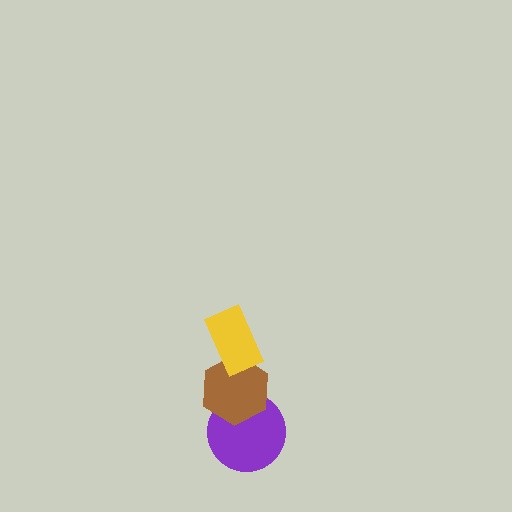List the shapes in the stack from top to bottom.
From top to bottom: the yellow rectangle, the brown hexagon, the purple circle.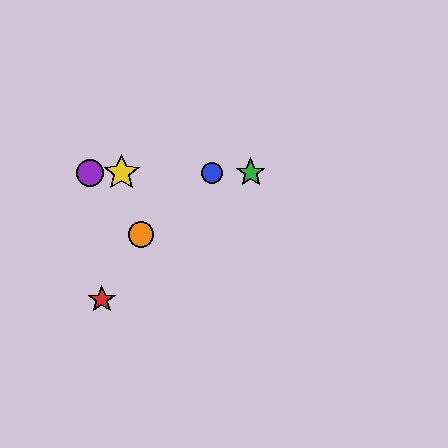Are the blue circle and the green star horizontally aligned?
Yes, both are at y≈173.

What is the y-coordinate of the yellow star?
The yellow star is at y≈173.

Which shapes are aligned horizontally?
The blue circle, the green star, the yellow star, the purple circle are aligned horizontally.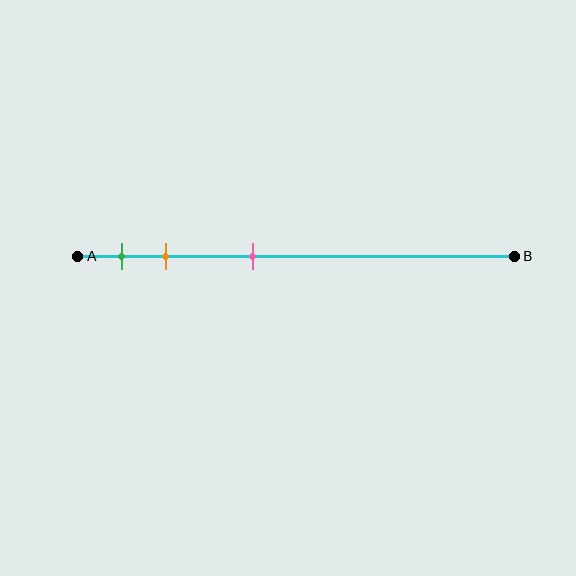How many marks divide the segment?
There are 3 marks dividing the segment.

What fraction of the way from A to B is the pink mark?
The pink mark is approximately 40% (0.4) of the way from A to B.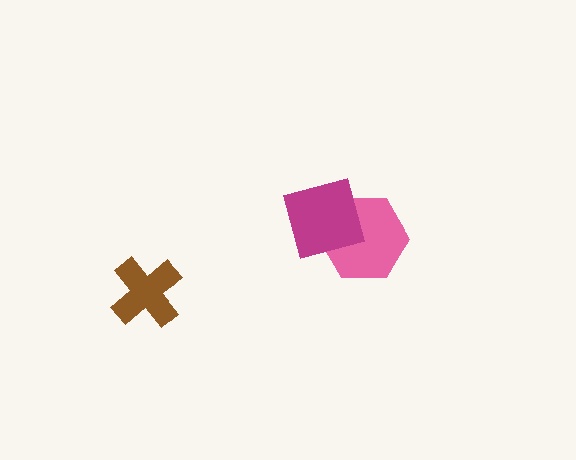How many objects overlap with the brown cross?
0 objects overlap with the brown cross.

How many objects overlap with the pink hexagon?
1 object overlaps with the pink hexagon.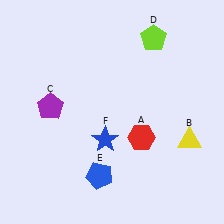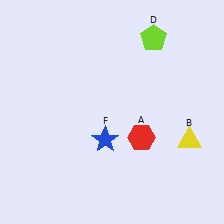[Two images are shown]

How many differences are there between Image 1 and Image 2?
There are 2 differences between the two images.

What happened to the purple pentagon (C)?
The purple pentagon (C) was removed in Image 2. It was in the top-left area of Image 1.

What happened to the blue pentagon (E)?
The blue pentagon (E) was removed in Image 2. It was in the bottom-left area of Image 1.